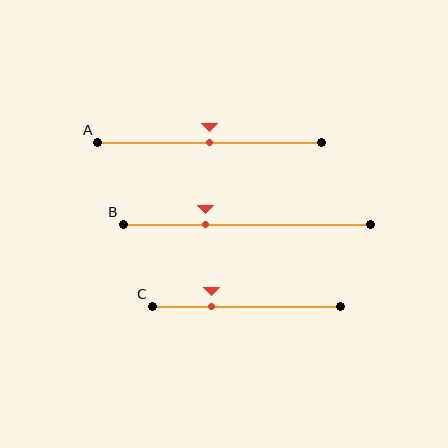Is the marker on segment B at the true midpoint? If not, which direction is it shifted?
No, the marker on segment B is shifted to the left by about 17% of the segment length.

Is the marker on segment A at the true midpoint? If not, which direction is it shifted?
Yes, the marker on segment A is at the true midpoint.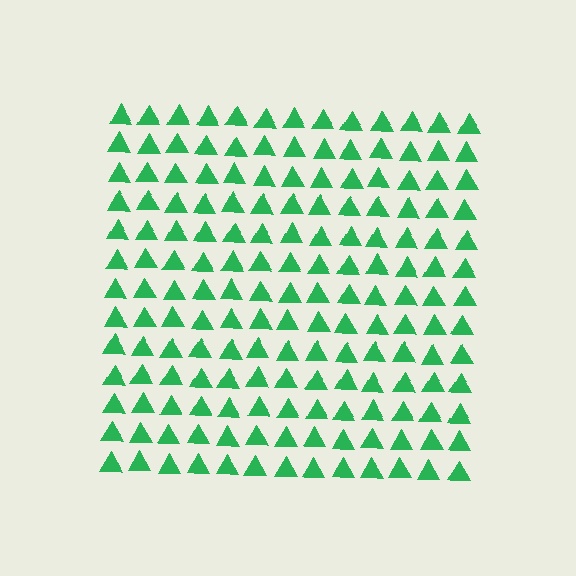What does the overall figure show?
The overall figure shows a square.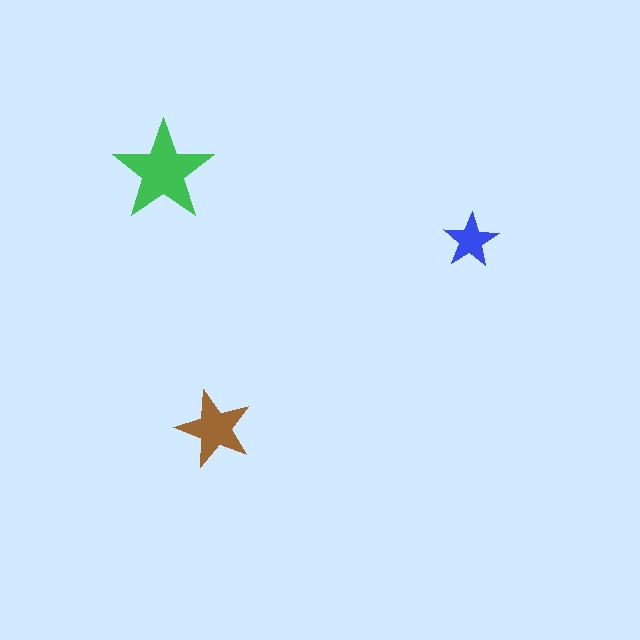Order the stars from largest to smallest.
the green one, the brown one, the blue one.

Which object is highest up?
The green star is topmost.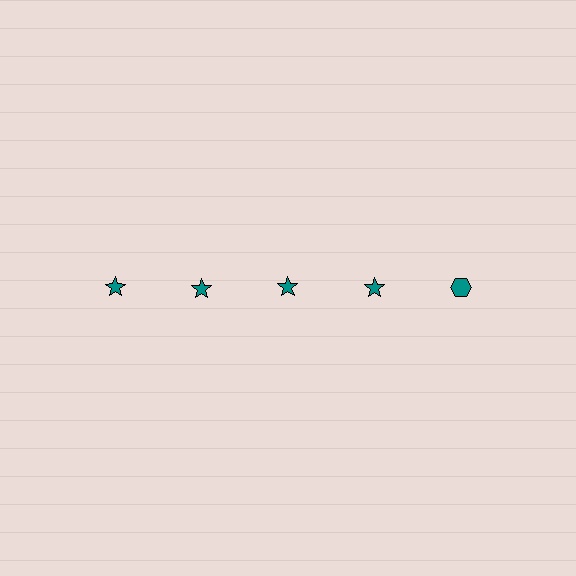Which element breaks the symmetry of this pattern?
The teal hexagon in the top row, rightmost column breaks the symmetry. All other shapes are teal stars.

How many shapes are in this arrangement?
There are 5 shapes arranged in a grid pattern.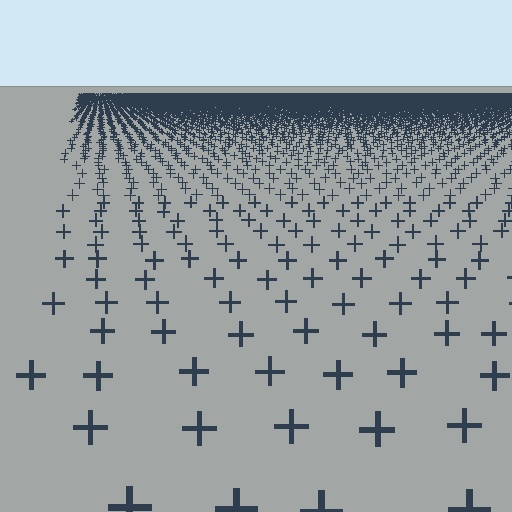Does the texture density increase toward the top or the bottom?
Density increases toward the top.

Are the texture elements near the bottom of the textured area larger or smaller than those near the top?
Larger. Near the bottom, elements are closer to the viewer and appear at a bigger on-screen size.